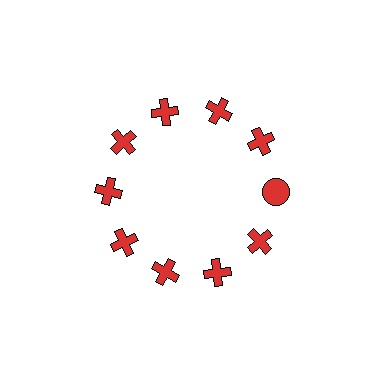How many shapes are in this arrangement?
There are 10 shapes arranged in a ring pattern.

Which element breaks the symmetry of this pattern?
The red circle at roughly the 3 o'clock position breaks the symmetry. All other shapes are red crosses.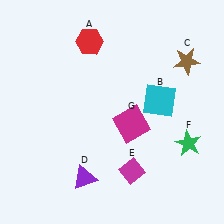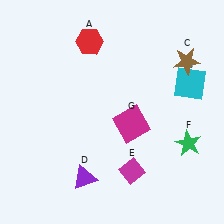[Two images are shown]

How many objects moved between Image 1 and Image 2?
1 object moved between the two images.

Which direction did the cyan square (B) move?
The cyan square (B) moved right.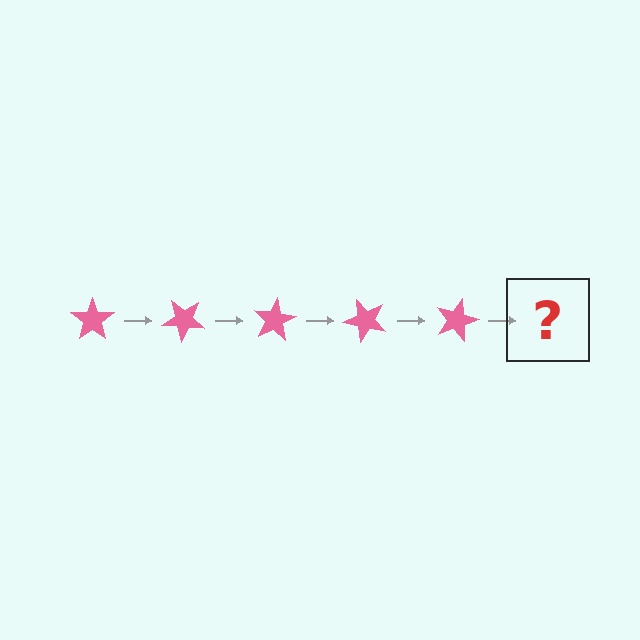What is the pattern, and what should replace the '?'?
The pattern is that the star rotates 40 degrees each step. The '?' should be a pink star rotated 200 degrees.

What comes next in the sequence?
The next element should be a pink star rotated 200 degrees.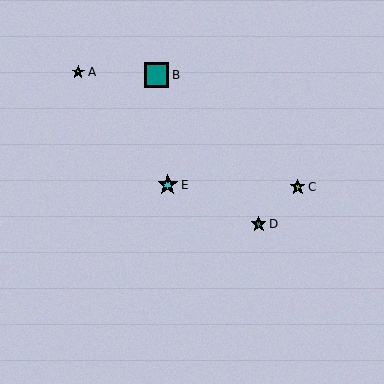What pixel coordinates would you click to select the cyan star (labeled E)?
Click at (168, 185) to select the cyan star E.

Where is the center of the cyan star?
The center of the cyan star is at (168, 185).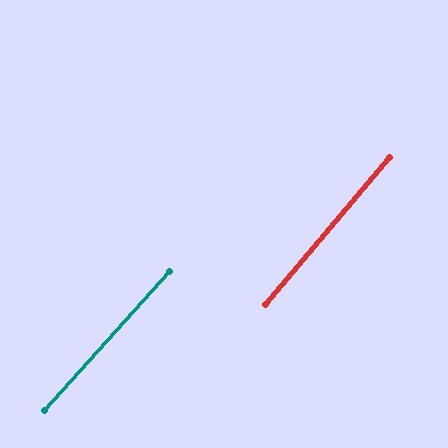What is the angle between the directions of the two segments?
Approximately 2 degrees.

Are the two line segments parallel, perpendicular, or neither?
Parallel — their directions differ by only 1.7°.